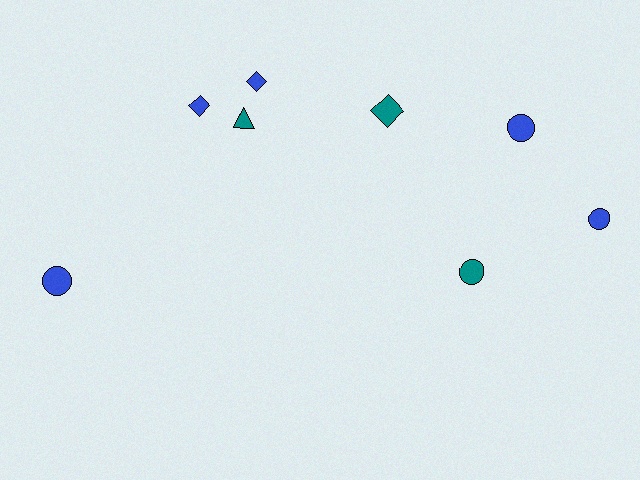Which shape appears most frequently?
Circle, with 4 objects.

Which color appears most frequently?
Blue, with 5 objects.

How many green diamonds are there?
There are no green diamonds.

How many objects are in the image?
There are 8 objects.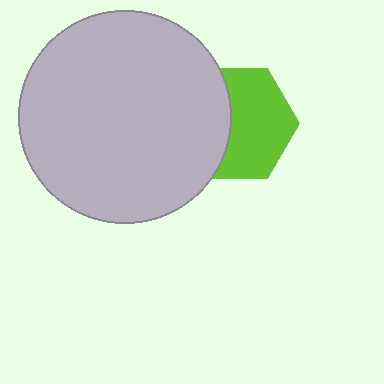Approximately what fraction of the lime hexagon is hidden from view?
Roughly 40% of the lime hexagon is hidden behind the light gray circle.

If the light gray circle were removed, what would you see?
You would see the complete lime hexagon.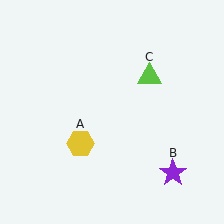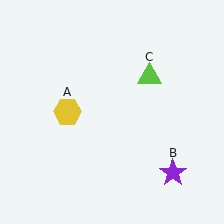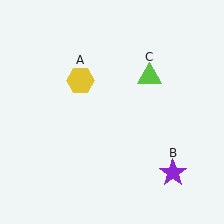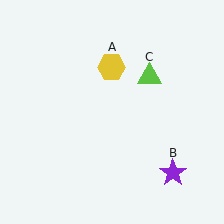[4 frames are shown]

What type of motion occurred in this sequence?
The yellow hexagon (object A) rotated clockwise around the center of the scene.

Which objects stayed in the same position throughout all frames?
Purple star (object B) and lime triangle (object C) remained stationary.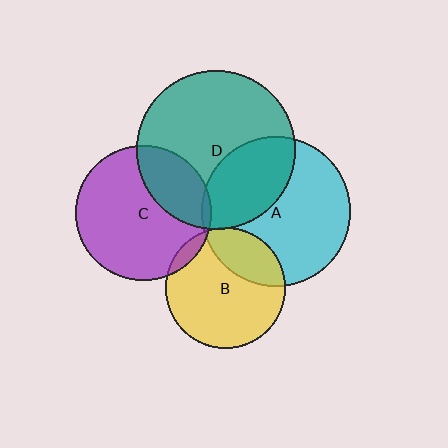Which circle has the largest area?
Circle D (teal).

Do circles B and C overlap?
Yes.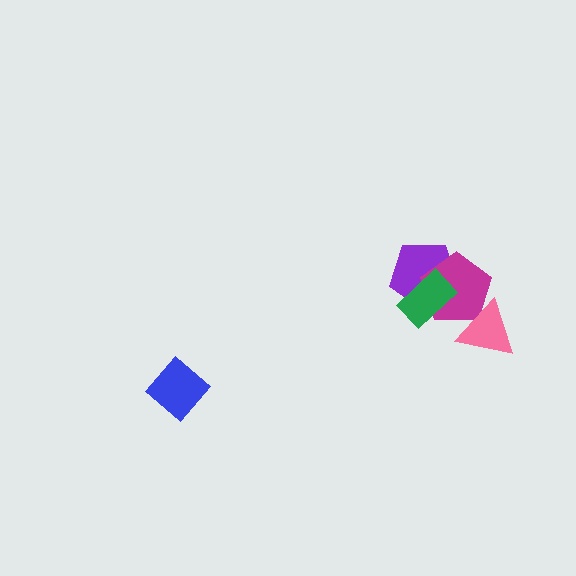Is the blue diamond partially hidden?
No, no other shape covers it.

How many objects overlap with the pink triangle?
1 object overlaps with the pink triangle.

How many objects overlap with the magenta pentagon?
3 objects overlap with the magenta pentagon.